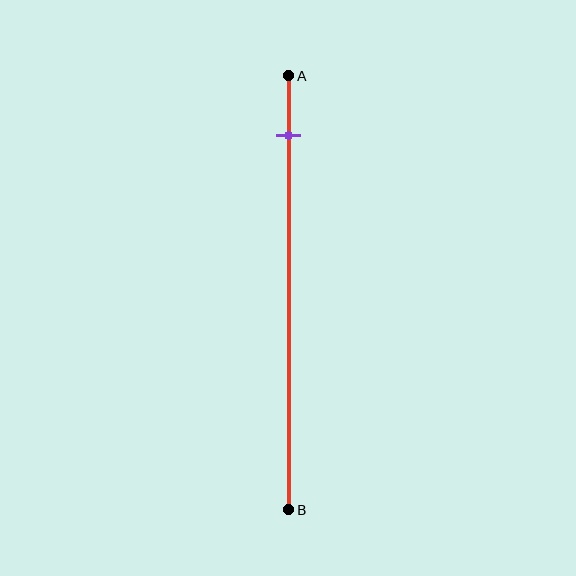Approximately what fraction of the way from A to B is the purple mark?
The purple mark is approximately 15% of the way from A to B.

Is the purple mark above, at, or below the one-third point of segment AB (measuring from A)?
The purple mark is above the one-third point of segment AB.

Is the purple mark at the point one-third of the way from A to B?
No, the mark is at about 15% from A, not at the 33% one-third point.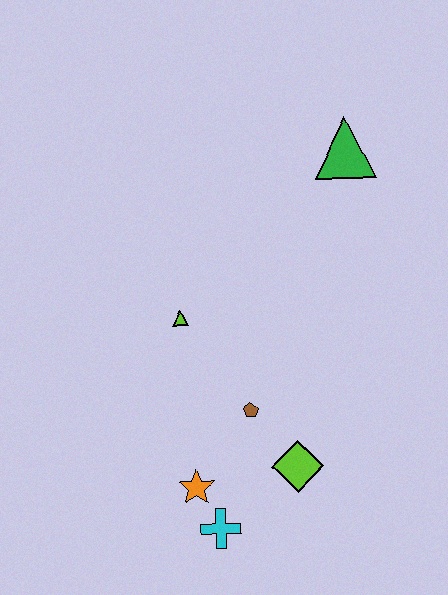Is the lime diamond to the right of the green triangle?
No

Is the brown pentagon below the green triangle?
Yes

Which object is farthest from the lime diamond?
The green triangle is farthest from the lime diamond.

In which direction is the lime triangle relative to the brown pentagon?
The lime triangle is above the brown pentagon.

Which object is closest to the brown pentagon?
The lime diamond is closest to the brown pentagon.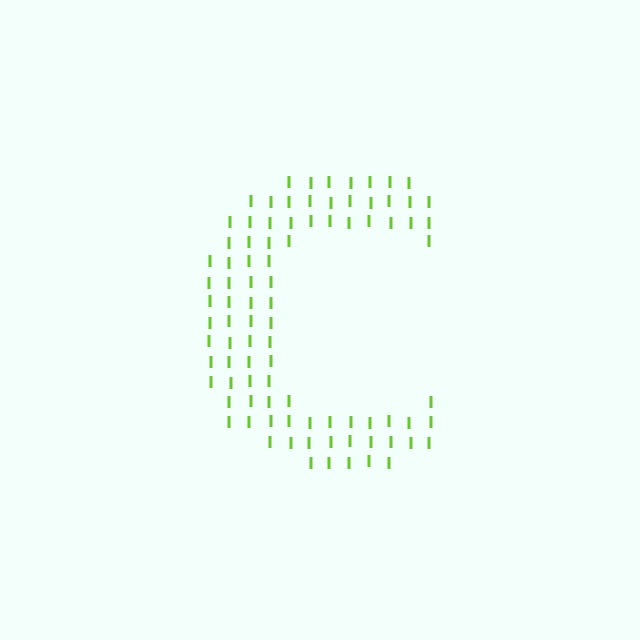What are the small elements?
The small elements are letter I's.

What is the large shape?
The large shape is the letter C.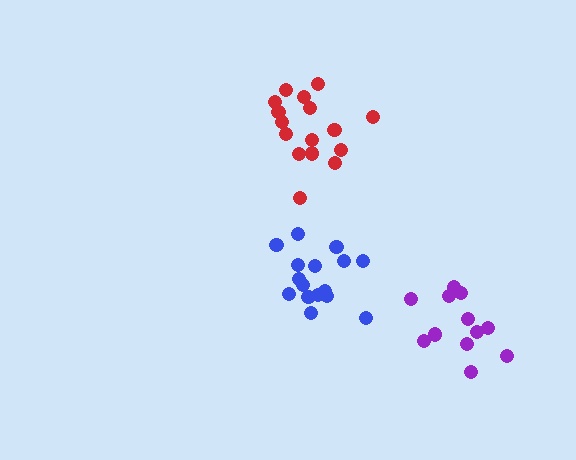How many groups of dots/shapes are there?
There are 3 groups.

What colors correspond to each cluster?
The clusters are colored: blue, red, purple.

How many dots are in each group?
Group 1: 17 dots, Group 2: 16 dots, Group 3: 12 dots (45 total).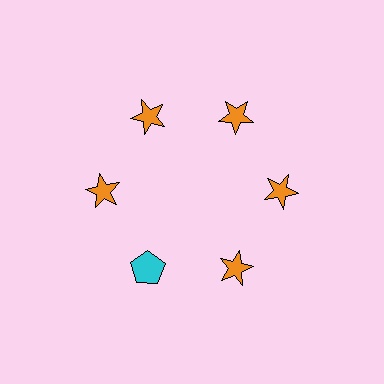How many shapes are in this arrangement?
There are 6 shapes arranged in a ring pattern.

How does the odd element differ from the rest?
It differs in both color (cyan instead of orange) and shape (pentagon instead of star).